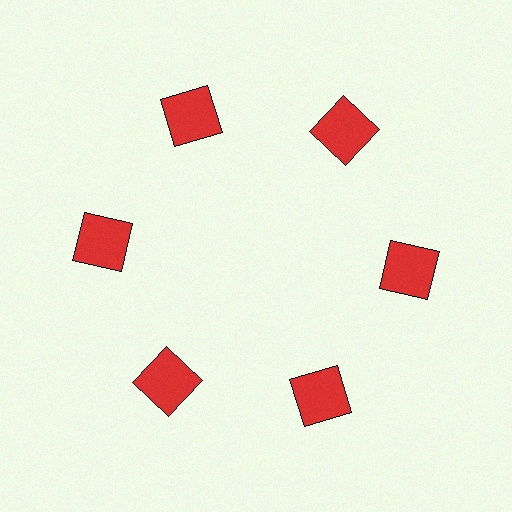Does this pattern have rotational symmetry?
Yes, this pattern has 6-fold rotational symmetry. It looks the same after rotating 60 degrees around the center.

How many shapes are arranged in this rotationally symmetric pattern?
There are 6 shapes, arranged in 6 groups of 1.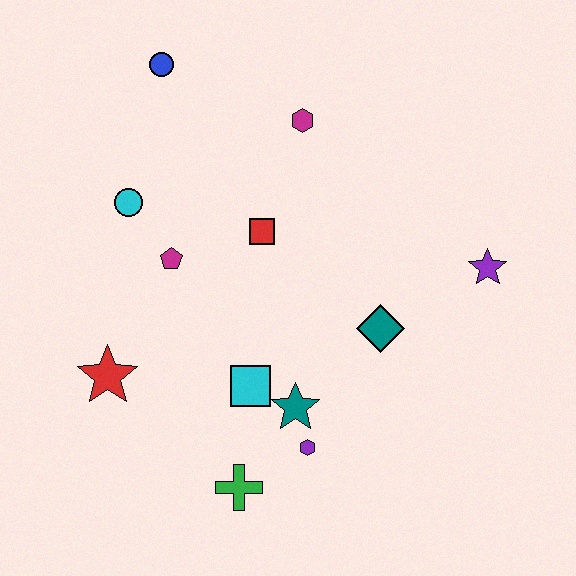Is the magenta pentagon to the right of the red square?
No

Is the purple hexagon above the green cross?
Yes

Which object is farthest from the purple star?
The red star is farthest from the purple star.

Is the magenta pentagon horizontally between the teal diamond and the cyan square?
No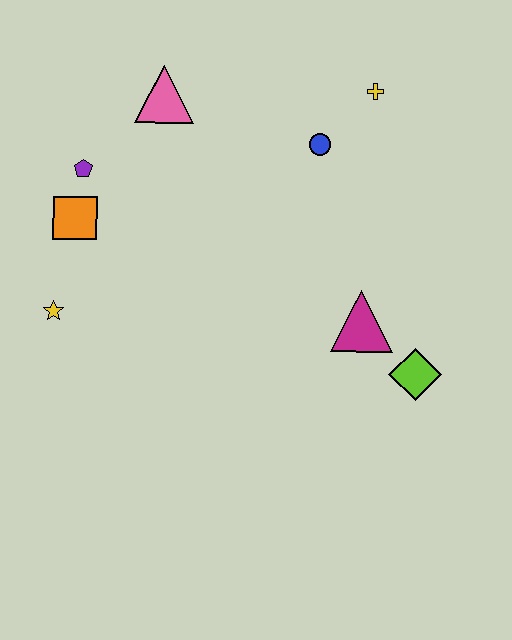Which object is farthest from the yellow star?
The yellow cross is farthest from the yellow star.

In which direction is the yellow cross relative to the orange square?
The yellow cross is to the right of the orange square.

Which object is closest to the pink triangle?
The purple pentagon is closest to the pink triangle.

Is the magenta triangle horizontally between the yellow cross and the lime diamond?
No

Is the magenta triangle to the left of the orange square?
No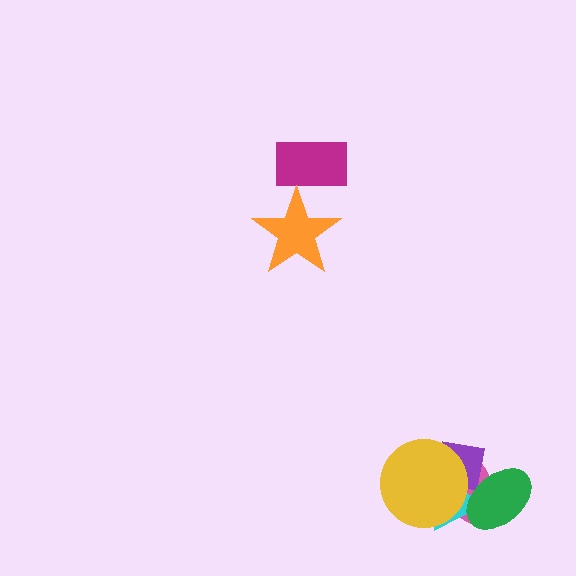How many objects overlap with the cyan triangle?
4 objects overlap with the cyan triangle.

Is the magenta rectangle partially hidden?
Yes, it is partially covered by another shape.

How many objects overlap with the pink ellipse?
4 objects overlap with the pink ellipse.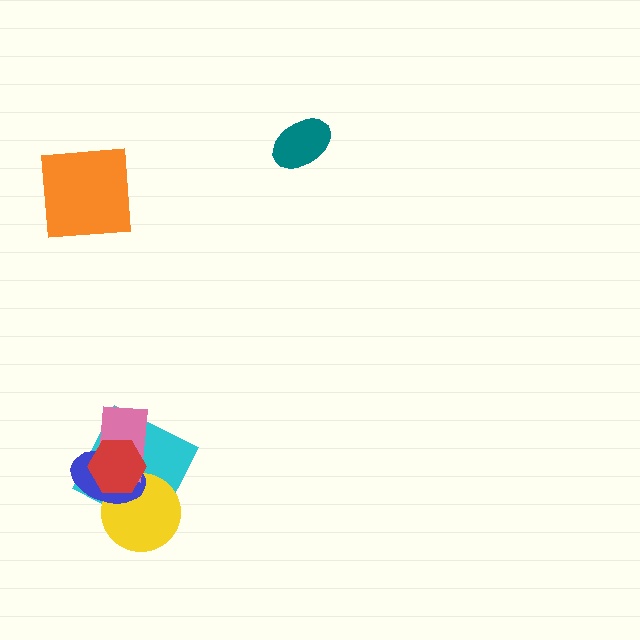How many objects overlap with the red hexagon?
4 objects overlap with the red hexagon.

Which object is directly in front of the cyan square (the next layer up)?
The yellow circle is directly in front of the cyan square.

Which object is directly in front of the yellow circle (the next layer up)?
The blue ellipse is directly in front of the yellow circle.